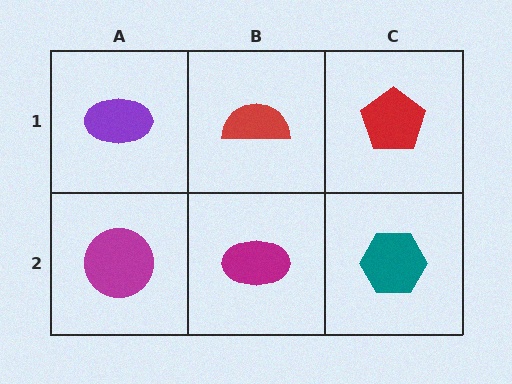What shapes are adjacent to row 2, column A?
A purple ellipse (row 1, column A), a magenta ellipse (row 2, column B).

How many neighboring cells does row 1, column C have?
2.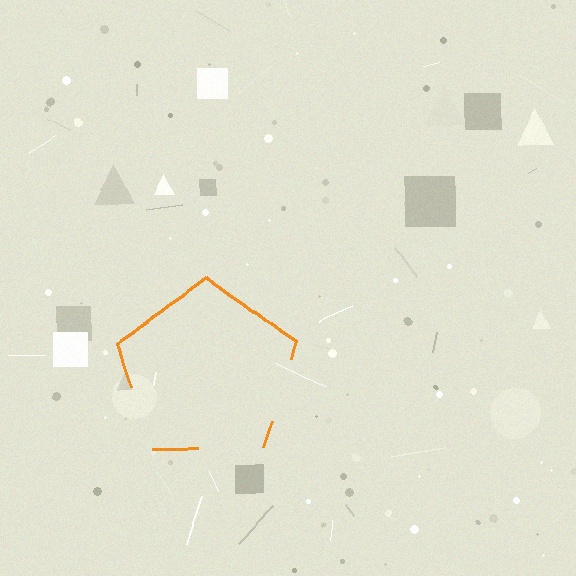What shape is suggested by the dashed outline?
The dashed outline suggests a pentagon.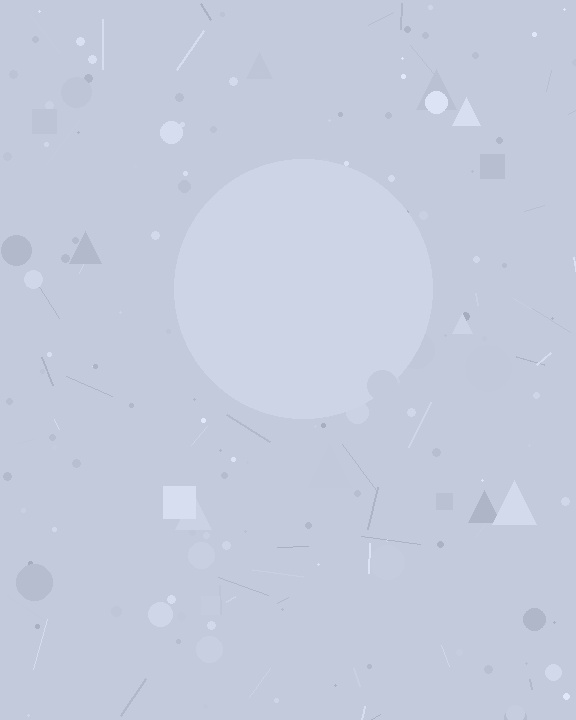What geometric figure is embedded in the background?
A circle is embedded in the background.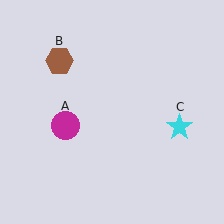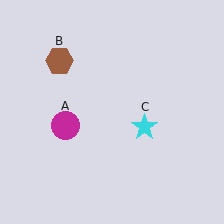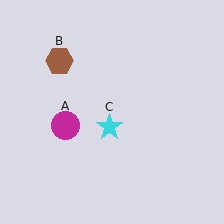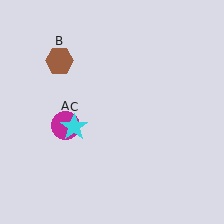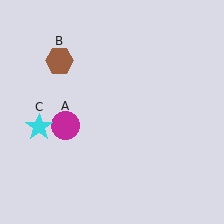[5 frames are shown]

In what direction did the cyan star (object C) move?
The cyan star (object C) moved left.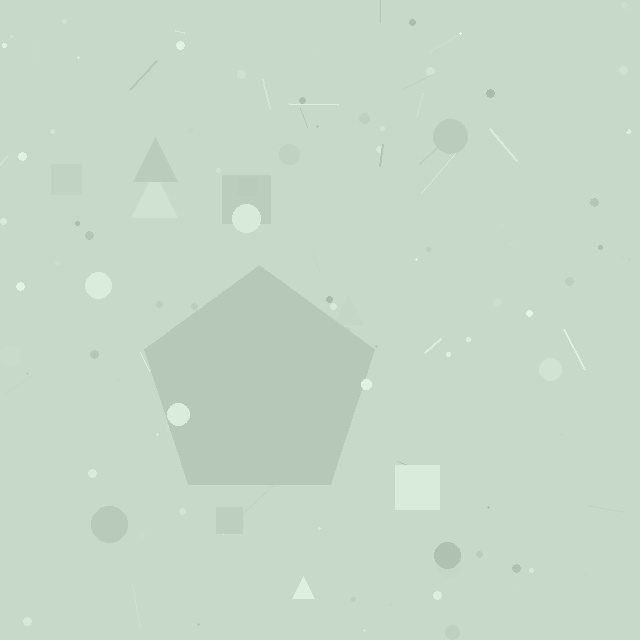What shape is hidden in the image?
A pentagon is hidden in the image.